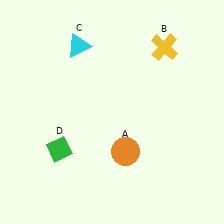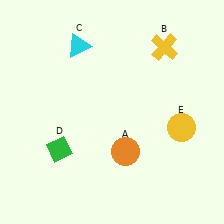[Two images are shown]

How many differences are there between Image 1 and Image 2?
There is 1 difference between the two images.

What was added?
A yellow circle (E) was added in Image 2.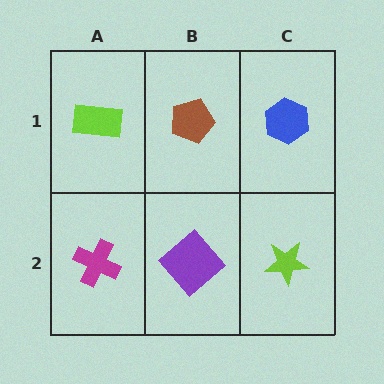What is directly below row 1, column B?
A purple diamond.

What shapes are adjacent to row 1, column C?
A lime star (row 2, column C), a brown pentagon (row 1, column B).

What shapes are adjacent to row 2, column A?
A lime rectangle (row 1, column A), a purple diamond (row 2, column B).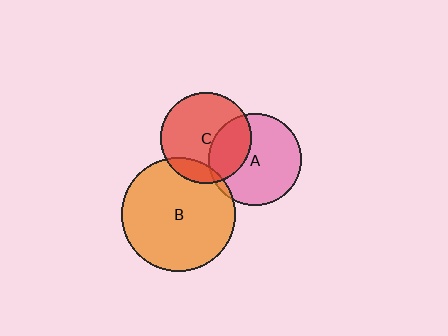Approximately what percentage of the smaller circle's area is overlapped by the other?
Approximately 5%.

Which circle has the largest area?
Circle B (orange).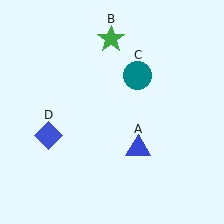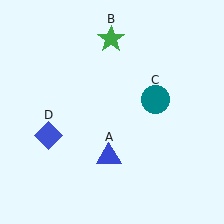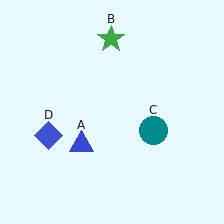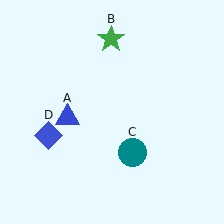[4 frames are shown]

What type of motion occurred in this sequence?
The blue triangle (object A), teal circle (object C) rotated clockwise around the center of the scene.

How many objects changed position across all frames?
2 objects changed position: blue triangle (object A), teal circle (object C).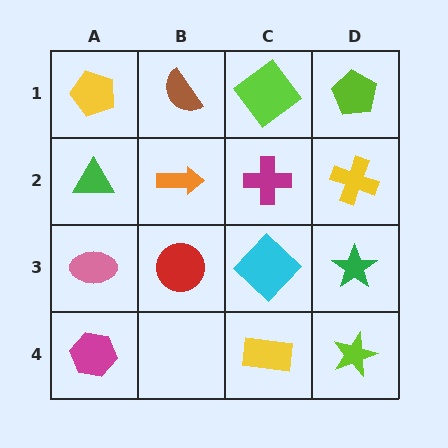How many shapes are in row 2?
4 shapes.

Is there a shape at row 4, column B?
No, that cell is empty.